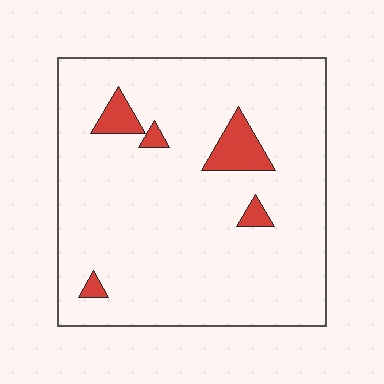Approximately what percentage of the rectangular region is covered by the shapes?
Approximately 5%.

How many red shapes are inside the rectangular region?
5.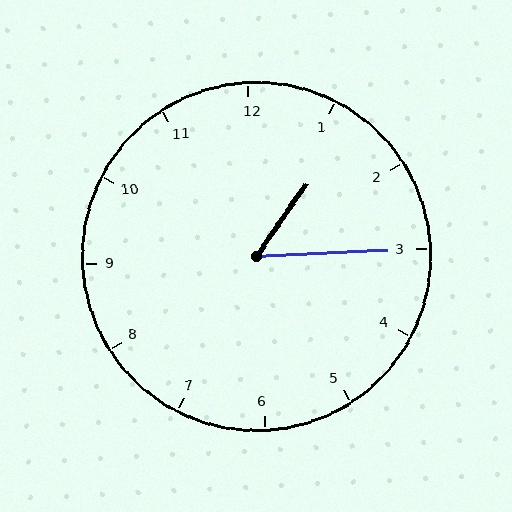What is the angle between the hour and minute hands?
Approximately 52 degrees.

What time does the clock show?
1:15.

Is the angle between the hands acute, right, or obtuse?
It is acute.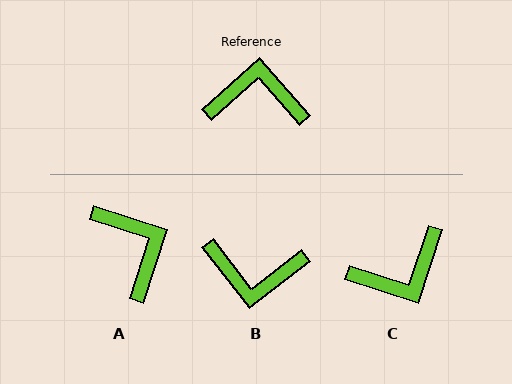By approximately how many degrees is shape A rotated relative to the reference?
Approximately 59 degrees clockwise.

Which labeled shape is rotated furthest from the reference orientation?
B, about 176 degrees away.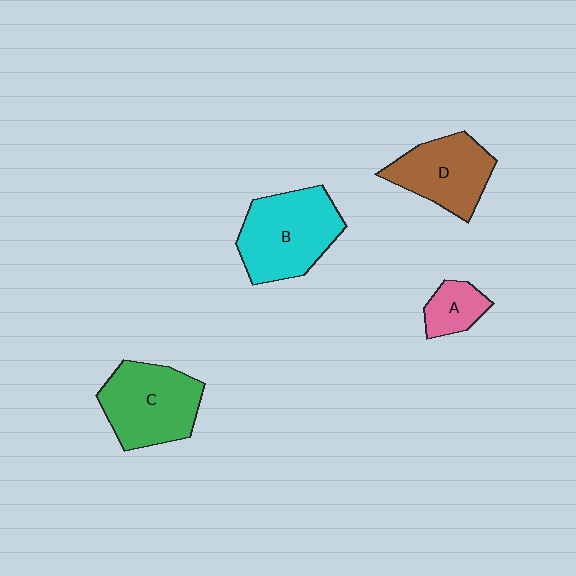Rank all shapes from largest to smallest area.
From largest to smallest: B (cyan), C (green), D (brown), A (pink).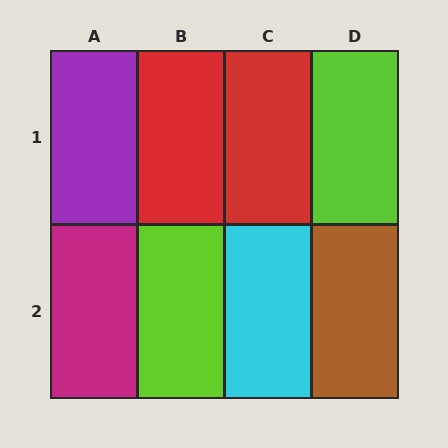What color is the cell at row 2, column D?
Brown.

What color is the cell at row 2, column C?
Cyan.